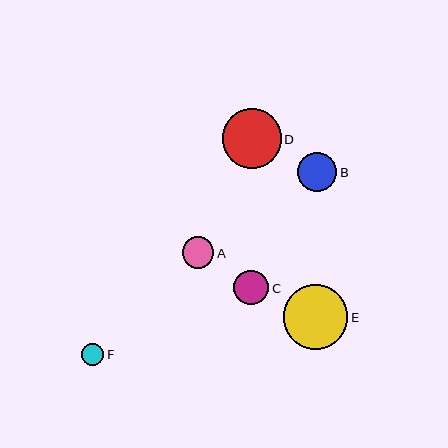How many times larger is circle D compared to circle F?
Circle D is approximately 2.7 times the size of circle F.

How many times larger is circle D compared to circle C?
Circle D is approximately 1.7 times the size of circle C.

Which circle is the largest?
Circle E is the largest with a size of approximately 65 pixels.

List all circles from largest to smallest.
From largest to smallest: E, D, B, C, A, F.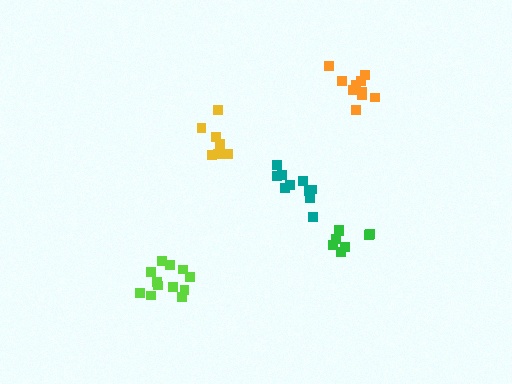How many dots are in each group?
Group 1: 10 dots, Group 2: 7 dots, Group 3: 11 dots, Group 4: 8 dots, Group 5: 12 dots (48 total).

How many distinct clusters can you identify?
There are 5 distinct clusters.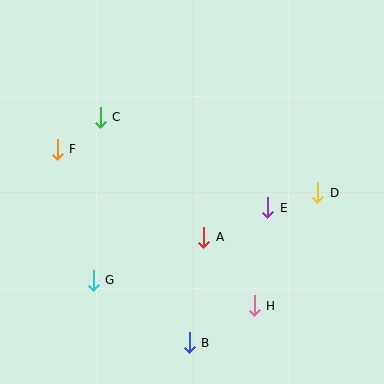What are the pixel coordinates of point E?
Point E is at (268, 208).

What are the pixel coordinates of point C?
Point C is at (100, 117).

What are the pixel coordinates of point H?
Point H is at (254, 306).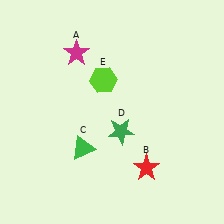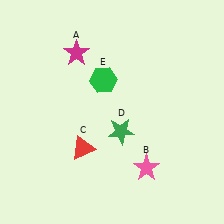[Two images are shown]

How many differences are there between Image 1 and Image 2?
There are 3 differences between the two images.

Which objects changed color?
B changed from red to pink. C changed from green to red. E changed from lime to green.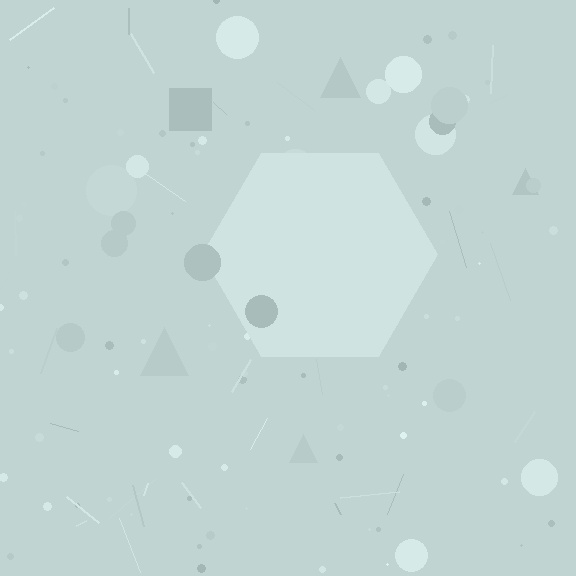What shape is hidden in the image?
A hexagon is hidden in the image.